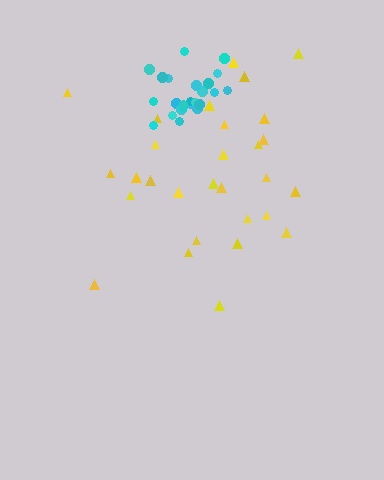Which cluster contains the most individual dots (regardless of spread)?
Yellow (29).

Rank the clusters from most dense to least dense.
cyan, yellow.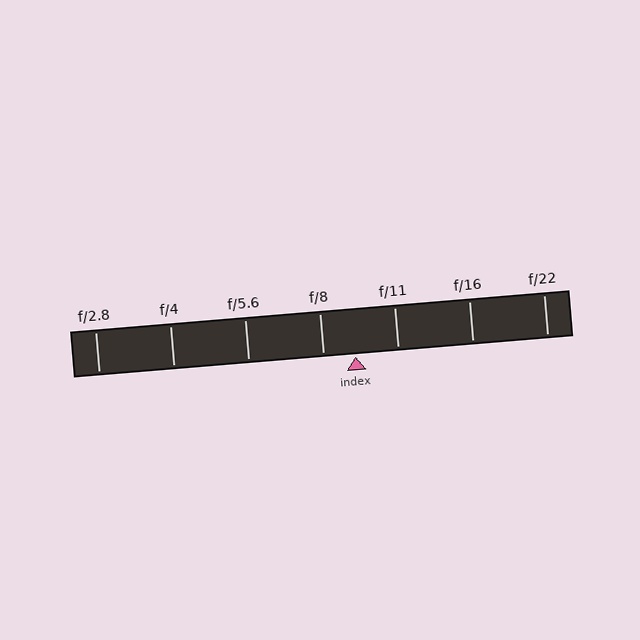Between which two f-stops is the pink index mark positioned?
The index mark is between f/8 and f/11.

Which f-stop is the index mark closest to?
The index mark is closest to f/8.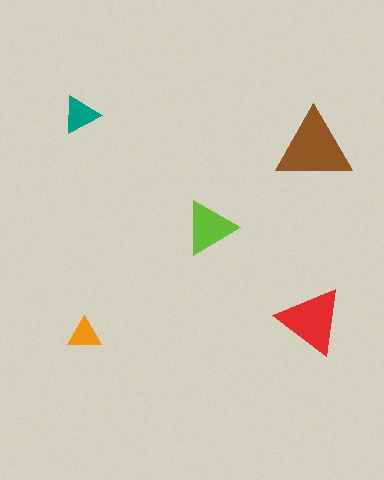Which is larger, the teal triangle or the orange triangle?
The teal one.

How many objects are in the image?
There are 5 objects in the image.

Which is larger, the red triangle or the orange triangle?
The red one.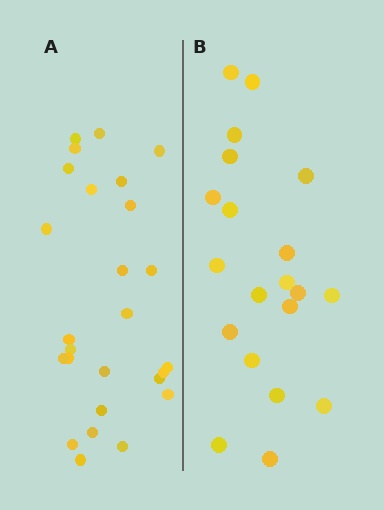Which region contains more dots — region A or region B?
Region A (the left region) has more dots.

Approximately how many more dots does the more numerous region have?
Region A has about 6 more dots than region B.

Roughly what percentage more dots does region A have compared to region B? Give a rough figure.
About 30% more.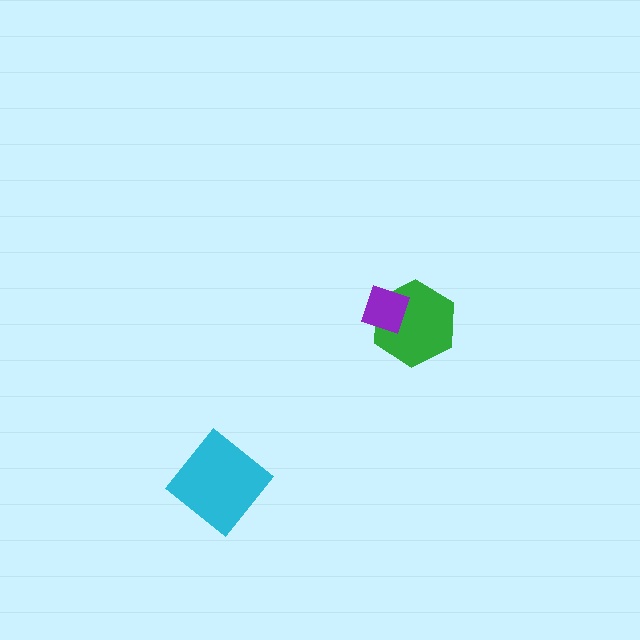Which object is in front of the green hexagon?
The purple diamond is in front of the green hexagon.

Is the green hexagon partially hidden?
Yes, it is partially covered by another shape.